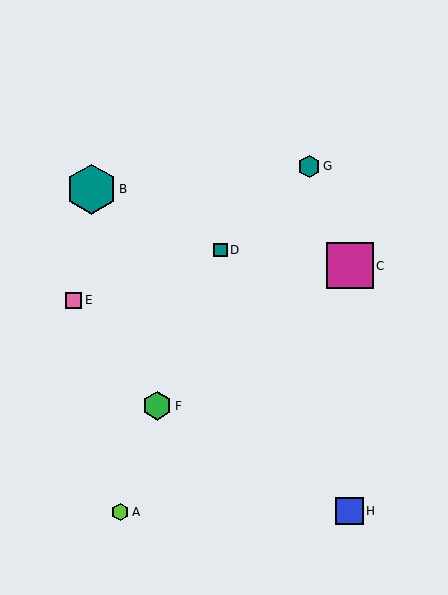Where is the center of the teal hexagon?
The center of the teal hexagon is at (91, 189).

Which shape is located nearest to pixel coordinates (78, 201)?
The teal hexagon (labeled B) at (91, 189) is nearest to that location.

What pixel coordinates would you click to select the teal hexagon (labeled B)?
Click at (91, 189) to select the teal hexagon B.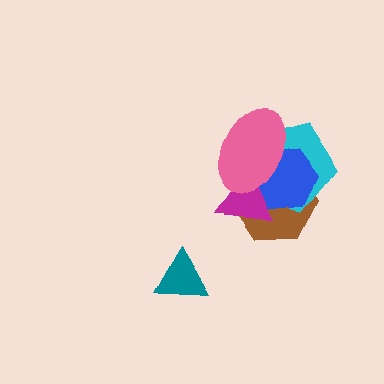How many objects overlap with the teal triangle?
0 objects overlap with the teal triangle.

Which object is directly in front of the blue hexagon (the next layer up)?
The magenta triangle is directly in front of the blue hexagon.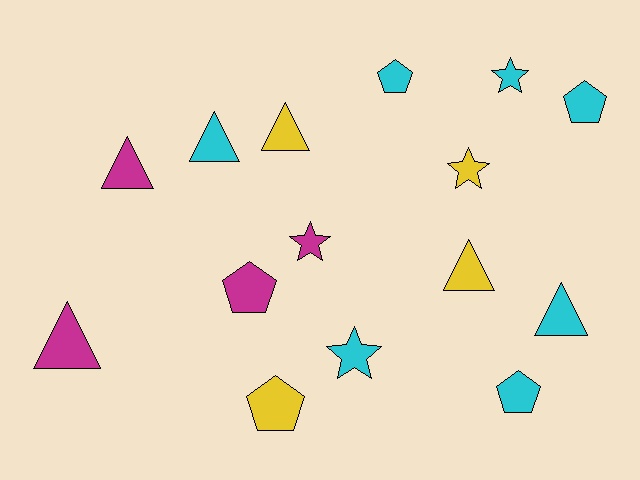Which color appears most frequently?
Cyan, with 7 objects.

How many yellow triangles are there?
There are 2 yellow triangles.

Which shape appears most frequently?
Triangle, with 6 objects.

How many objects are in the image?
There are 15 objects.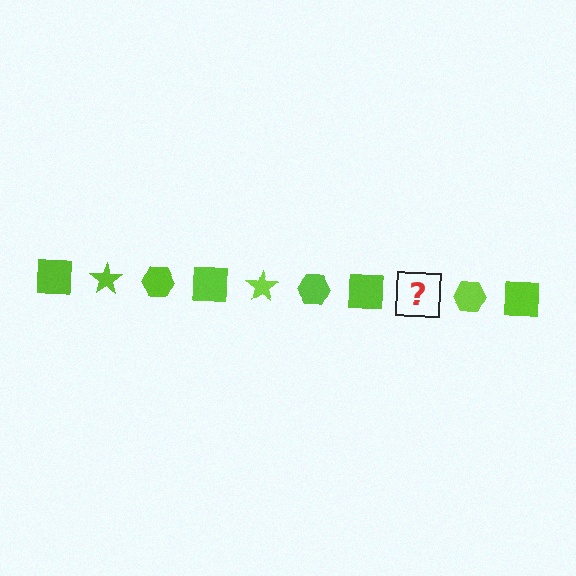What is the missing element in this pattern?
The missing element is a lime star.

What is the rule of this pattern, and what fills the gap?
The rule is that the pattern cycles through square, star, hexagon shapes in lime. The gap should be filled with a lime star.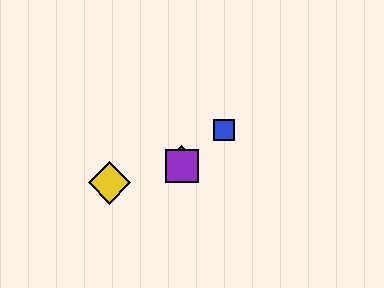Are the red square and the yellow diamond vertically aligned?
No, the red square is at x≈182 and the yellow diamond is at x≈110.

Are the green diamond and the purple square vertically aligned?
Yes, both are at x≈182.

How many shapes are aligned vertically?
3 shapes (the red square, the green diamond, the purple square) are aligned vertically.